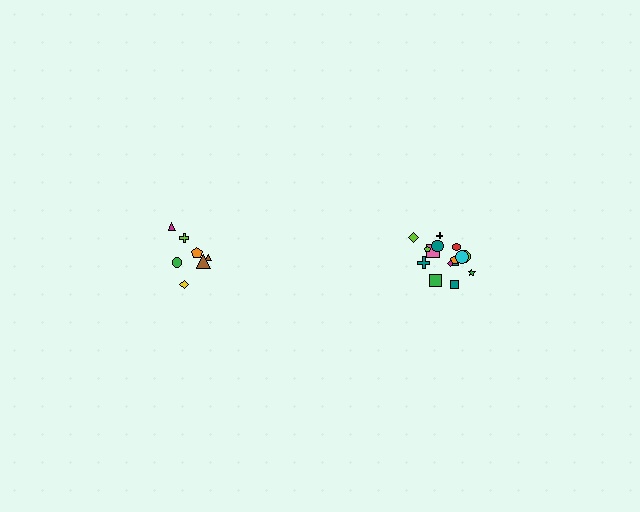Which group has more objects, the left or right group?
The right group.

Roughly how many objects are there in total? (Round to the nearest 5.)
Roughly 20 objects in total.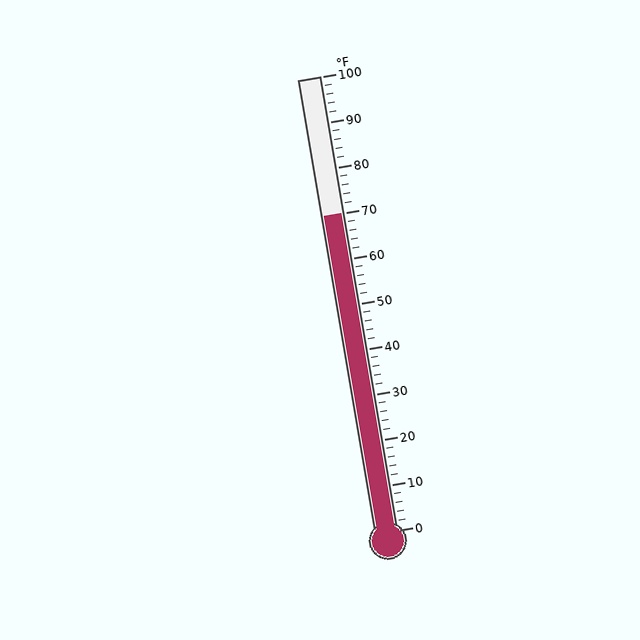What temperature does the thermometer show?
The thermometer shows approximately 70°F.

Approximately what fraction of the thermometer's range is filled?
The thermometer is filled to approximately 70% of its range.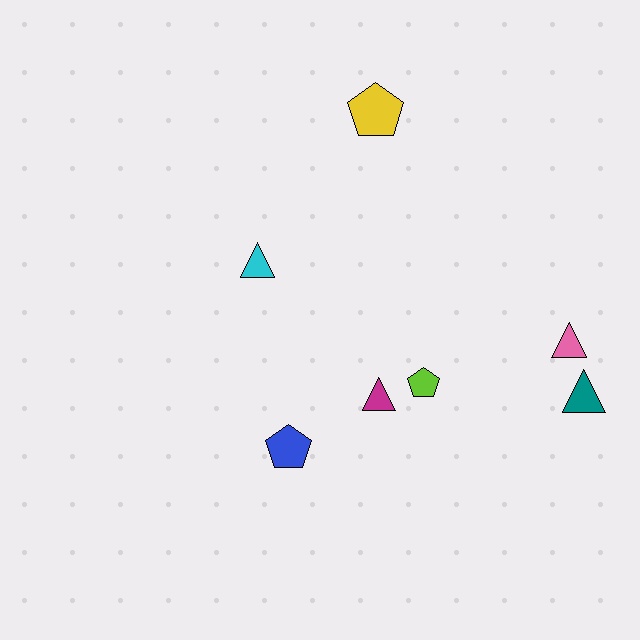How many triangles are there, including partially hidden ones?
There are 4 triangles.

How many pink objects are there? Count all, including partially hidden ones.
There is 1 pink object.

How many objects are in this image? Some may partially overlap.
There are 7 objects.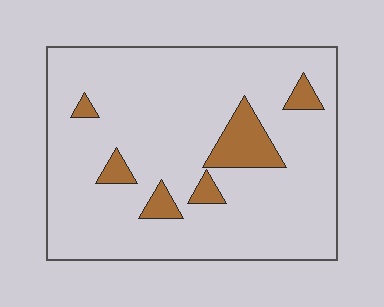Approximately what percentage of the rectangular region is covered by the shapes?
Approximately 10%.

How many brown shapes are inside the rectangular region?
6.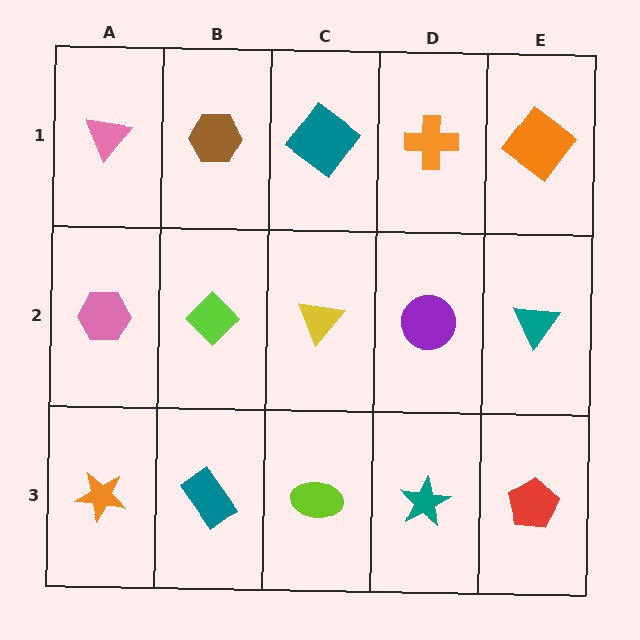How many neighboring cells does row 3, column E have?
2.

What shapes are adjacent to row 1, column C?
A yellow triangle (row 2, column C), a brown hexagon (row 1, column B), an orange cross (row 1, column D).